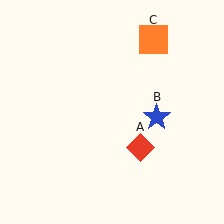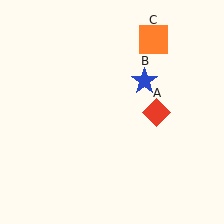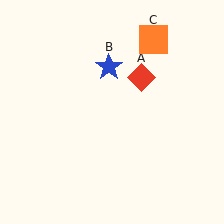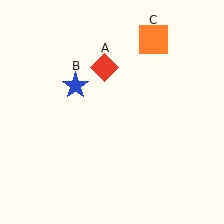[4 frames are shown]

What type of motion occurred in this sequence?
The red diamond (object A), blue star (object B) rotated counterclockwise around the center of the scene.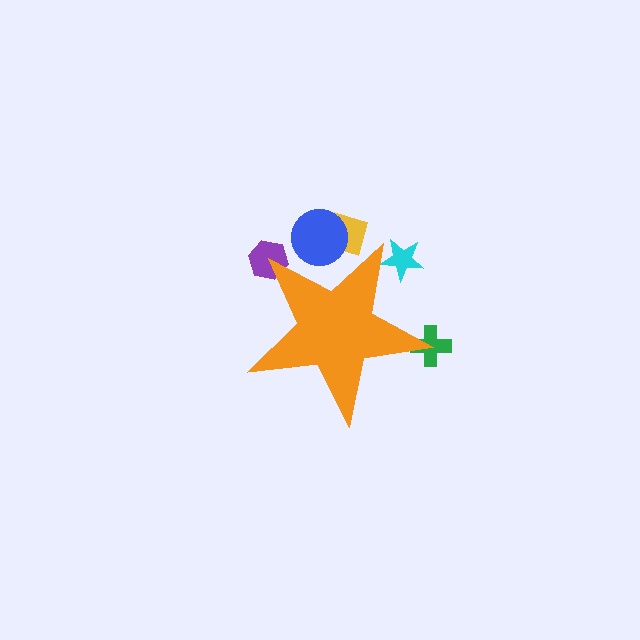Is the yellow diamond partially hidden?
Yes, the yellow diamond is partially hidden behind the orange star.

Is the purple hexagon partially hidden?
Yes, the purple hexagon is partially hidden behind the orange star.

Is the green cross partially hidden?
Yes, the green cross is partially hidden behind the orange star.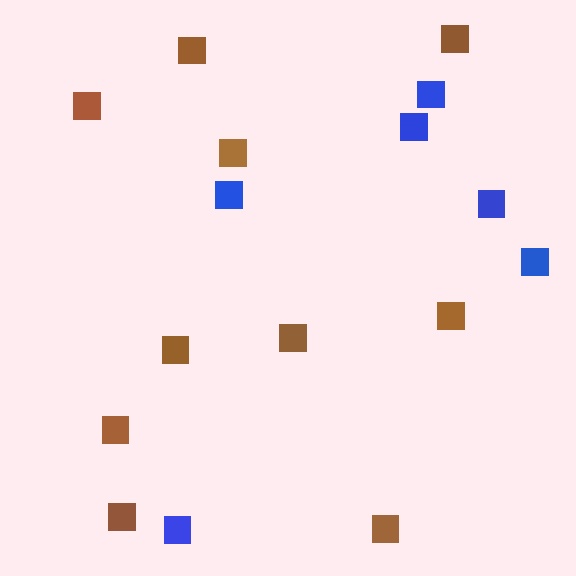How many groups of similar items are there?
There are 2 groups: one group of brown squares (10) and one group of blue squares (6).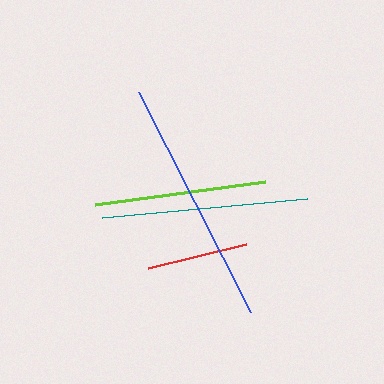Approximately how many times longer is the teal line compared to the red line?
The teal line is approximately 2.1 times the length of the red line.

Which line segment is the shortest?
The red line is the shortest at approximately 100 pixels.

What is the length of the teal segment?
The teal segment is approximately 206 pixels long.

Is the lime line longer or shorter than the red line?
The lime line is longer than the red line.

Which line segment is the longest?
The blue line is the longest at approximately 248 pixels.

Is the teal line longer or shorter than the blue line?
The blue line is longer than the teal line.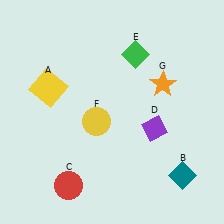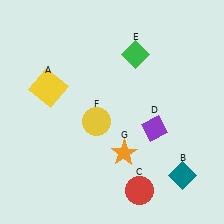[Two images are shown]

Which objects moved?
The objects that moved are: the red circle (C), the orange star (G).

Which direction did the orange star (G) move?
The orange star (G) moved down.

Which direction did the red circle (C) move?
The red circle (C) moved right.